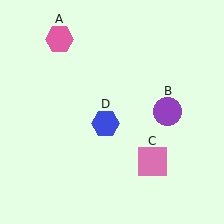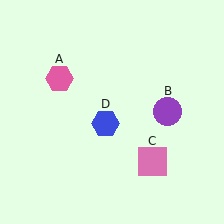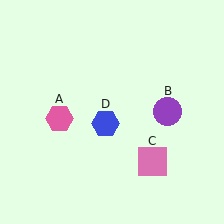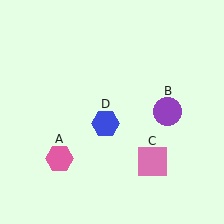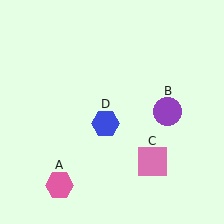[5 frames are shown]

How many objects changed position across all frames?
1 object changed position: pink hexagon (object A).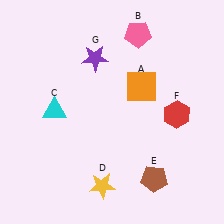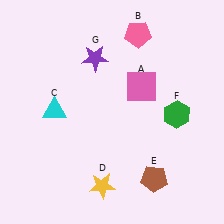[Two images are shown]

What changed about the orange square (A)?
In Image 1, A is orange. In Image 2, it changed to pink.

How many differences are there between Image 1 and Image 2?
There are 2 differences between the two images.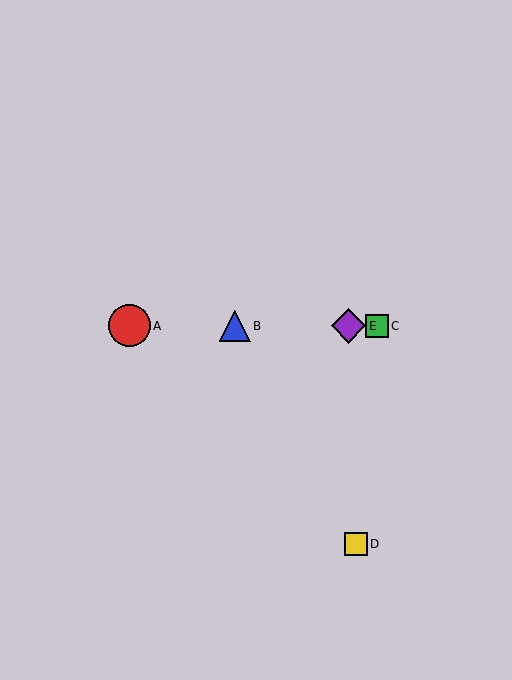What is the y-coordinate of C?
Object C is at y≈326.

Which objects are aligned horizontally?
Objects A, B, C, E are aligned horizontally.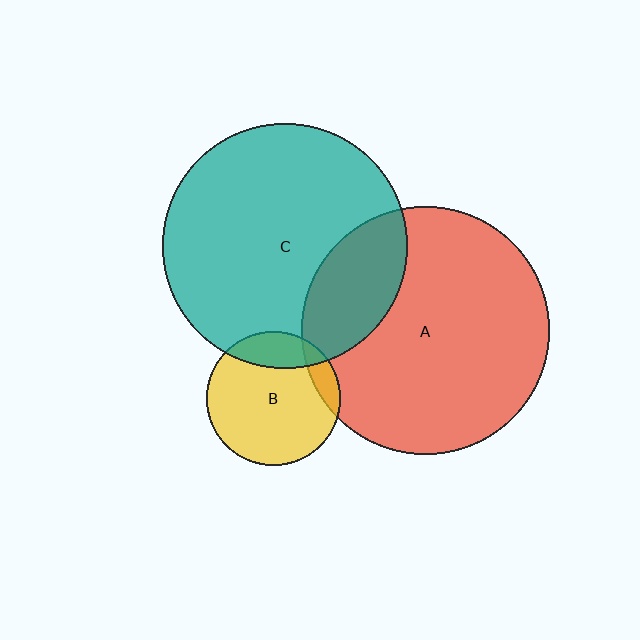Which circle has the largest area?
Circle A (red).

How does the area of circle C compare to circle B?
Approximately 3.3 times.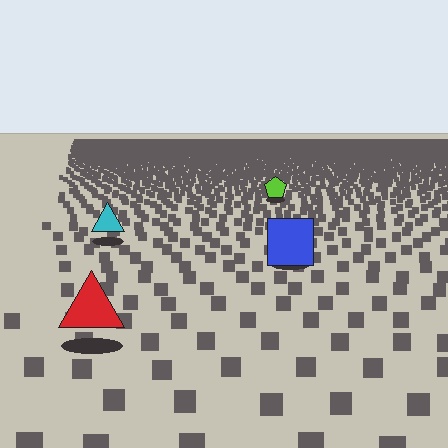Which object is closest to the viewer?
The red triangle is closest. The texture marks near it are larger and more spread out.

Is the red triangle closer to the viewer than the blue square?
Yes. The red triangle is closer — you can tell from the texture gradient: the ground texture is coarser near it.